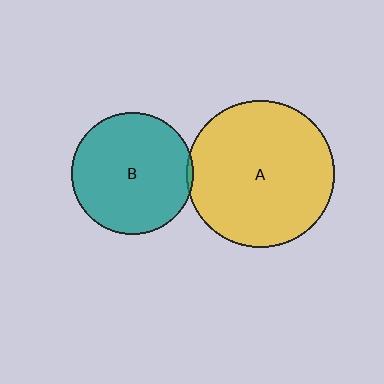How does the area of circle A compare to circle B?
Approximately 1.5 times.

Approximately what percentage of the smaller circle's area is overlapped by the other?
Approximately 5%.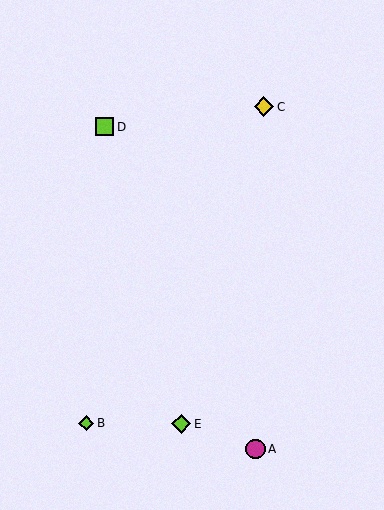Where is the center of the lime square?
The center of the lime square is at (105, 127).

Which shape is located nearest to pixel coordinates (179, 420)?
The lime diamond (labeled E) at (181, 424) is nearest to that location.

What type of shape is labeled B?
Shape B is a lime diamond.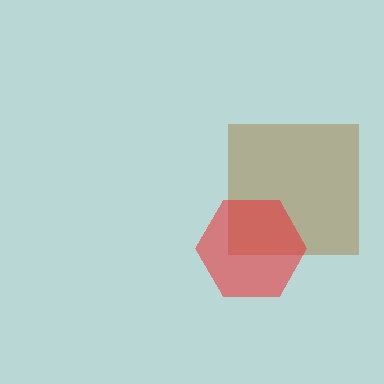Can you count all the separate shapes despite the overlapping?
Yes, there are 2 separate shapes.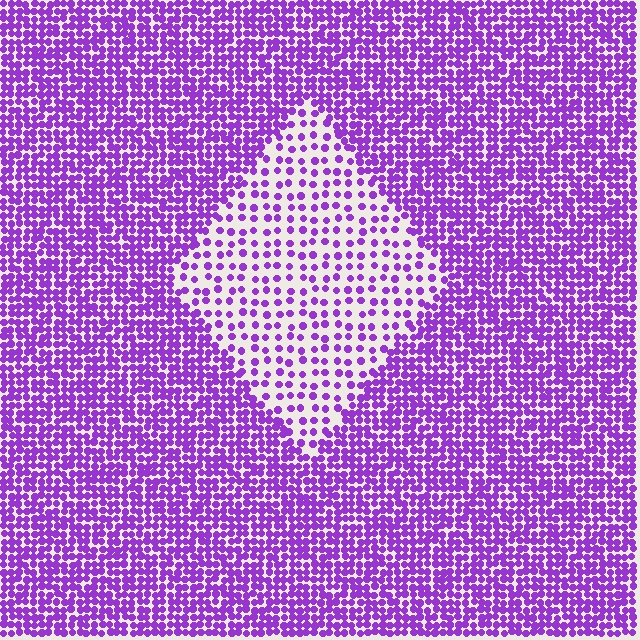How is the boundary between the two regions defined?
The boundary is defined by a change in element density (approximately 2.4x ratio). All elements are the same color, size, and shape.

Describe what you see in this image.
The image contains small purple elements arranged at two different densities. A diamond-shaped region is visible where the elements are less densely packed than the surrounding area.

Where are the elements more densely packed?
The elements are more densely packed outside the diamond boundary.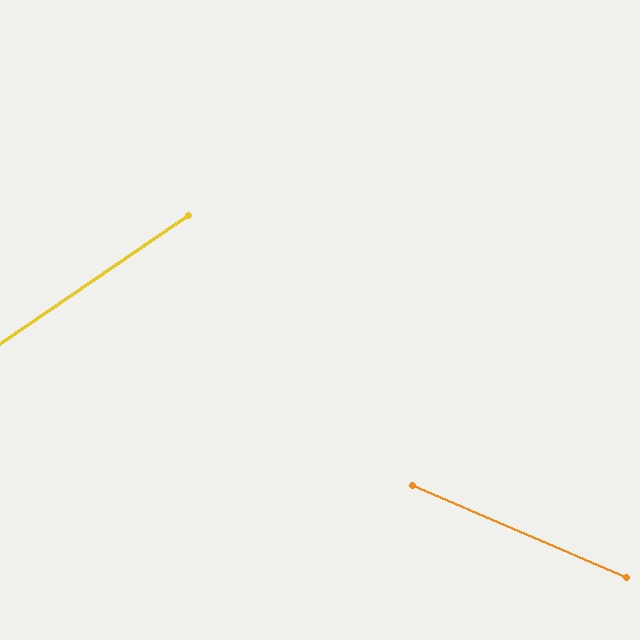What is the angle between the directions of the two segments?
Approximately 58 degrees.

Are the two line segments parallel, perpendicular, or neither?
Neither parallel nor perpendicular — they differ by about 58°.